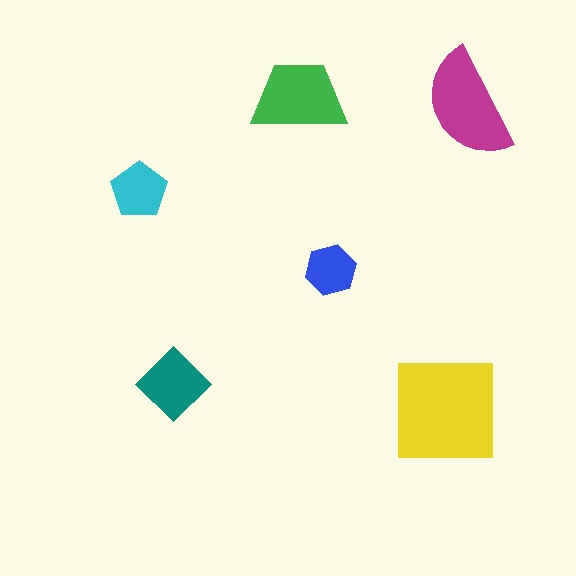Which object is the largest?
The yellow square.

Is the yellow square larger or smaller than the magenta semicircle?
Larger.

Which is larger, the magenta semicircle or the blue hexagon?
The magenta semicircle.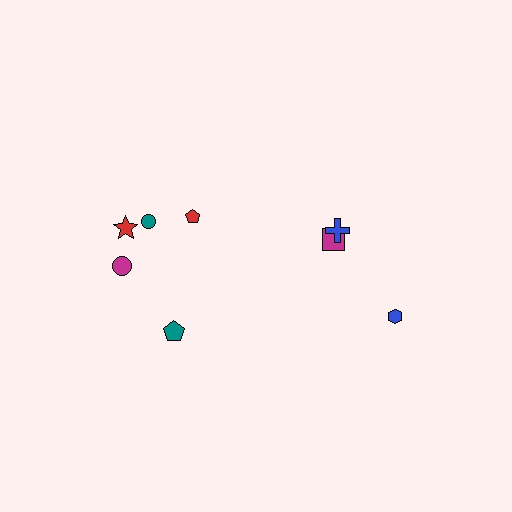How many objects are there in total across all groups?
There are 8 objects.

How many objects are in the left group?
There are 5 objects.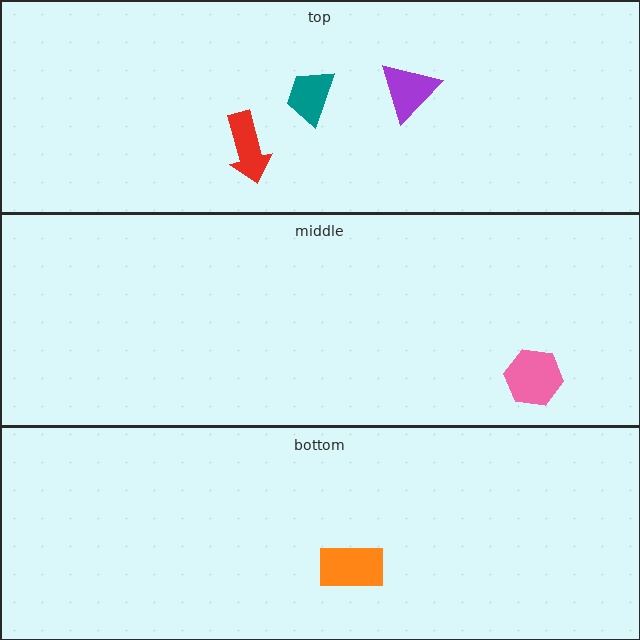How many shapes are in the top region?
3.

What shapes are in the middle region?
The pink hexagon.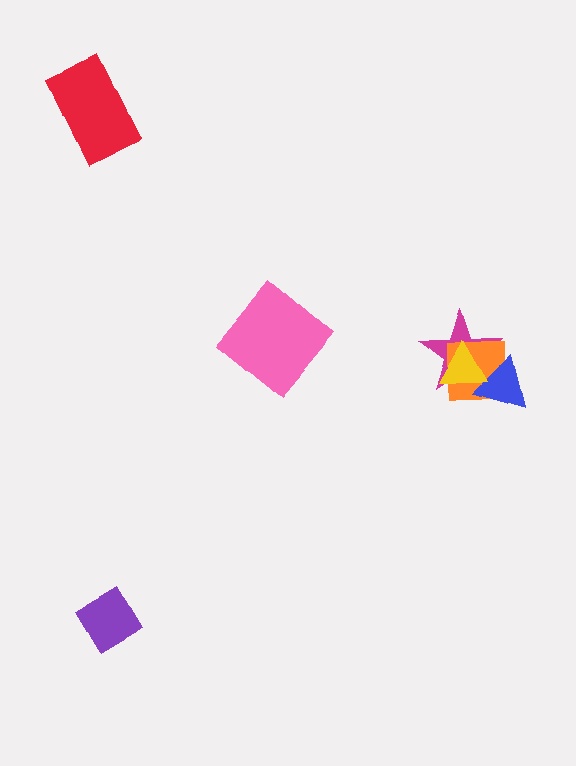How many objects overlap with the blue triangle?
3 objects overlap with the blue triangle.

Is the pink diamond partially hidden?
No, no other shape covers it.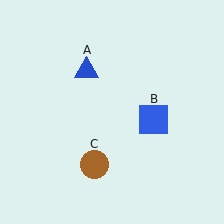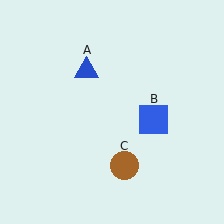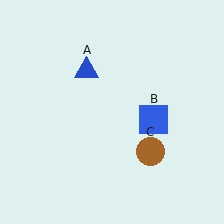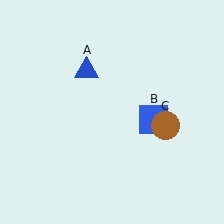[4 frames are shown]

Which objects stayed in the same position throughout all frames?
Blue triangle (object A) and blue square (object B) remained stationary.